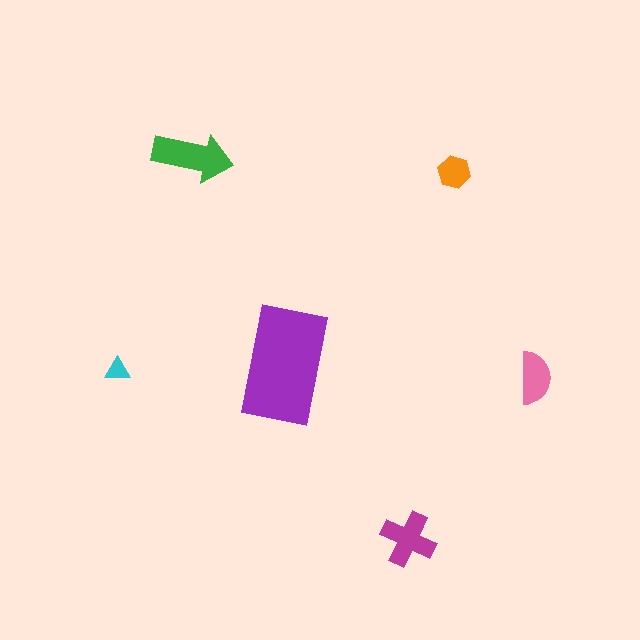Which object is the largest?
The purple rectangle.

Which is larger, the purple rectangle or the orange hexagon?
The purple rectangle.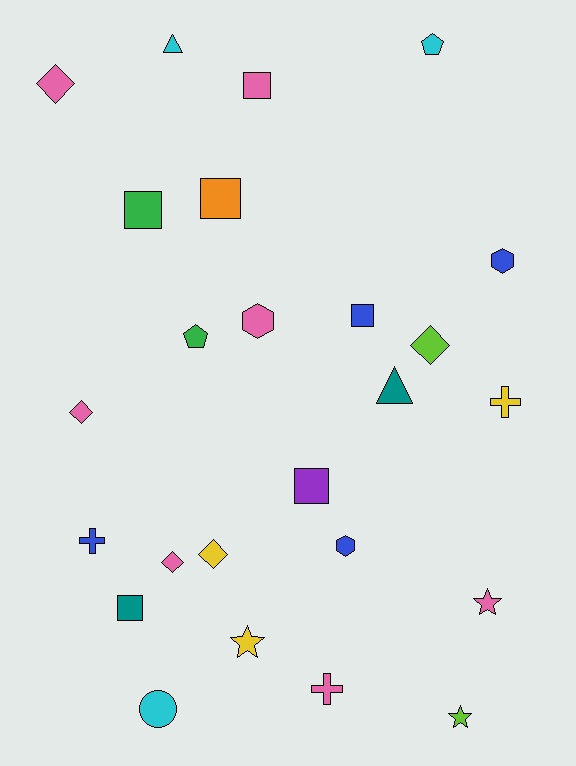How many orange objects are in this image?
There is 1 orange object.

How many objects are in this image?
There are 25 objects.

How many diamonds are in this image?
There are 5 diamonds.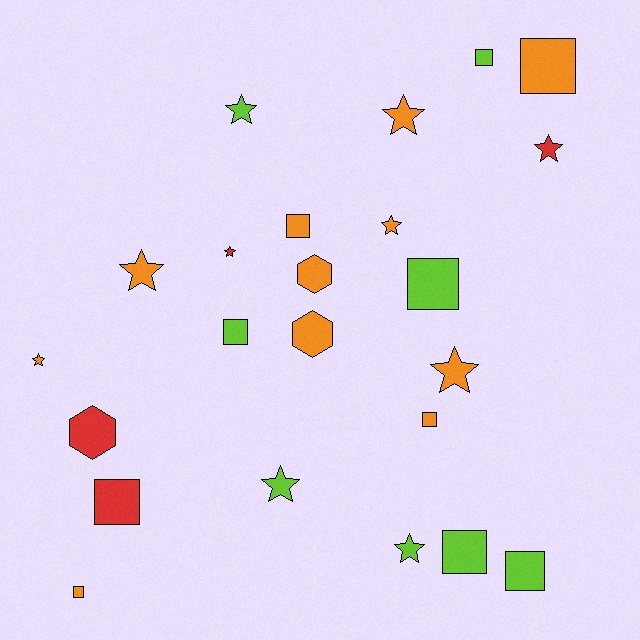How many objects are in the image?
There are 23 objects.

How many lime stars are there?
There are 3 lime stars.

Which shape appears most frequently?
Star, with 10 objects.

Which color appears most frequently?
Orange, with 11 objects.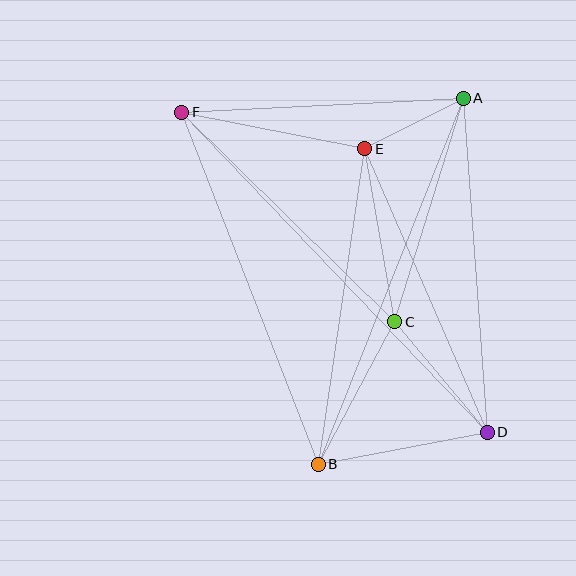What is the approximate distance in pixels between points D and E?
The distance between D and E is approximately 309 pixels.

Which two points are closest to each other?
Points A and E are closest to each other.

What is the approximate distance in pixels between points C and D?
The distance between C and D is approximately 144 pixels.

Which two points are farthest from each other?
Points D and F are farthest from each other.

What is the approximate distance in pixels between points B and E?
The distance between B and E is approximately 319 pixels.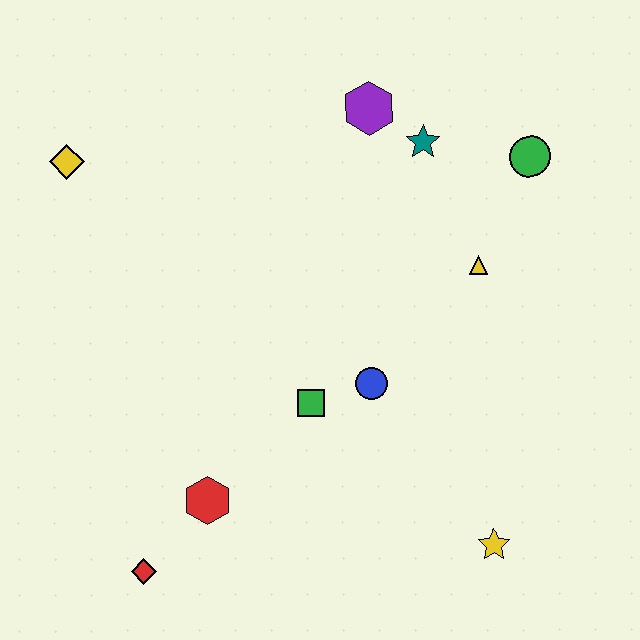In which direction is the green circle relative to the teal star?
The green circle is to the right of the teal star.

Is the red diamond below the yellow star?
Yes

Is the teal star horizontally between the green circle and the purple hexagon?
Yes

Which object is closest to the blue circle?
The green square is closest to the blue circle.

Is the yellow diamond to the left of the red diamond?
Yes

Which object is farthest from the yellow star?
The yellow diamond is farthest from the yellow star.